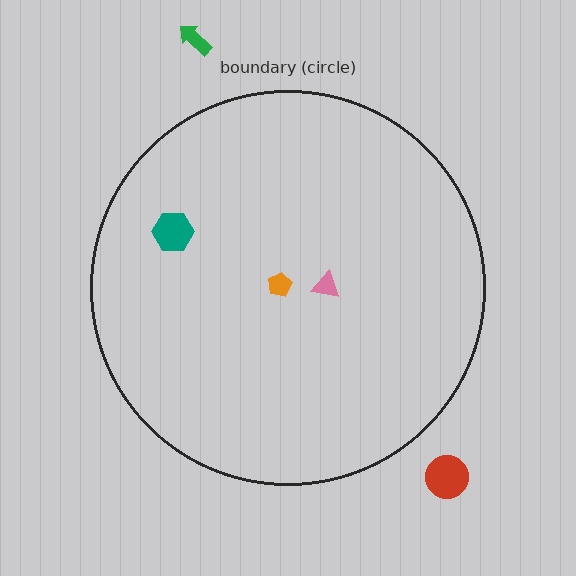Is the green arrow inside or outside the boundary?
Outside.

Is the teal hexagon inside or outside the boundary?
Inside.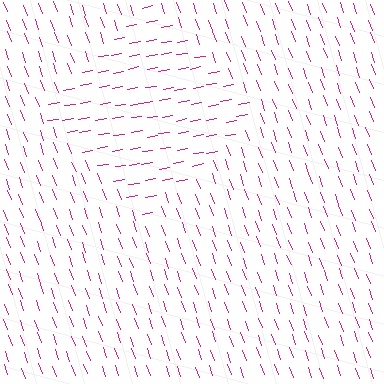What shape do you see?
I see a diamond.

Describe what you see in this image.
The image is filled with small magenta line segments. A diamond region in the image has lines oriented differently from the surrounding lines, creating a visible texture boundary.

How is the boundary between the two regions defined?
The boundary is defined purely by a change in line orientation (approximately 80 degrees difference). All lines are the same color and thickness.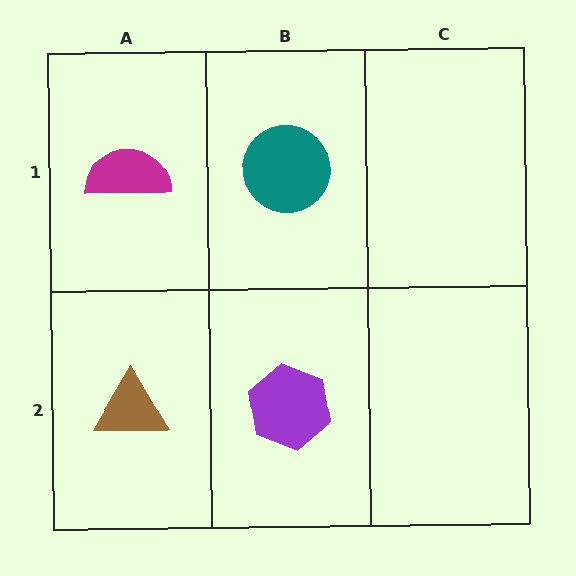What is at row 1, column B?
A teal circle.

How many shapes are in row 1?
2 shapes.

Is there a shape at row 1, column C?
No, that cell is empty.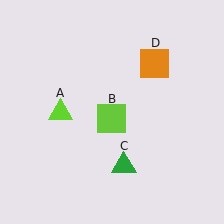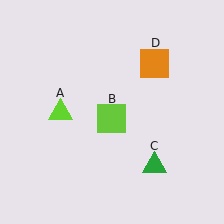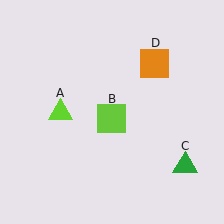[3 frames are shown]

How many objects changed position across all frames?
1 object changed position: green triangle (object C).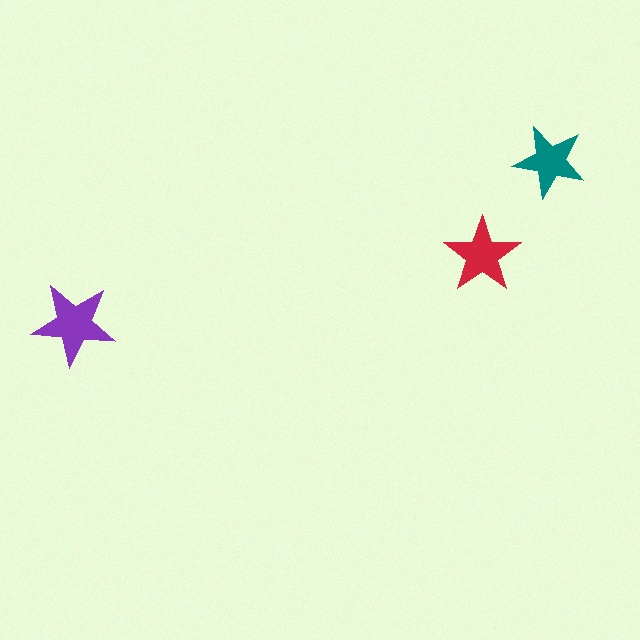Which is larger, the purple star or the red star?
The purple one.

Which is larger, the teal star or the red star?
The red one.